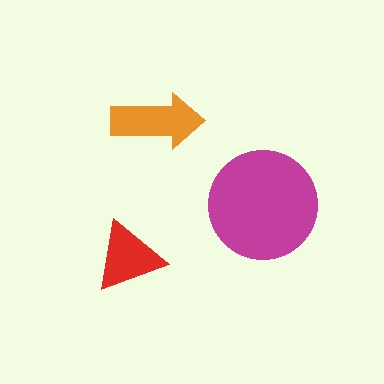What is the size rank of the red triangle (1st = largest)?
3rd.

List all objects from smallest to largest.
The red triangle, the orange arrow, the magenta circle.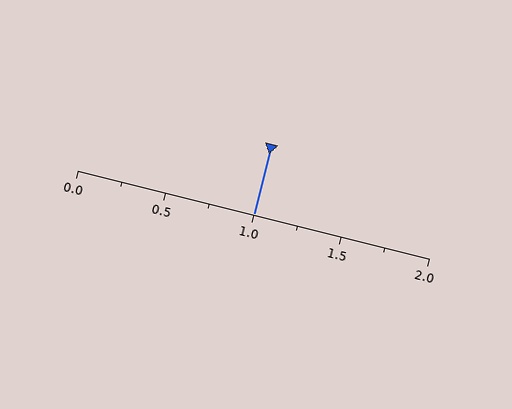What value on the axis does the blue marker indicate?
The marker indicates approximately 1.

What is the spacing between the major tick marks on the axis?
The major ticks are spaced 0.5 apart.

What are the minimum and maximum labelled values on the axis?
The axis runs from 0.0 to 2.0.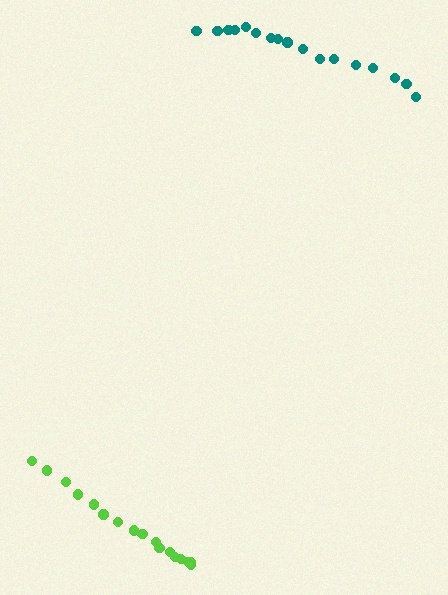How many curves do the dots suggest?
There are 2 distinct paths.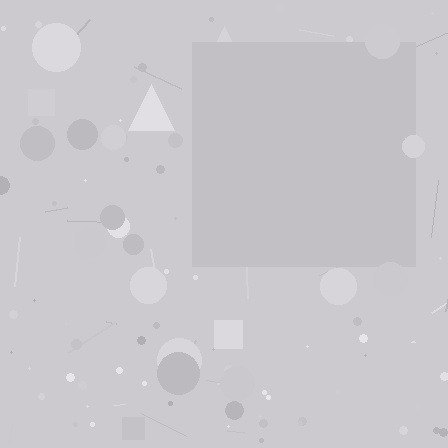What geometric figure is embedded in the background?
A square is embedded in the background.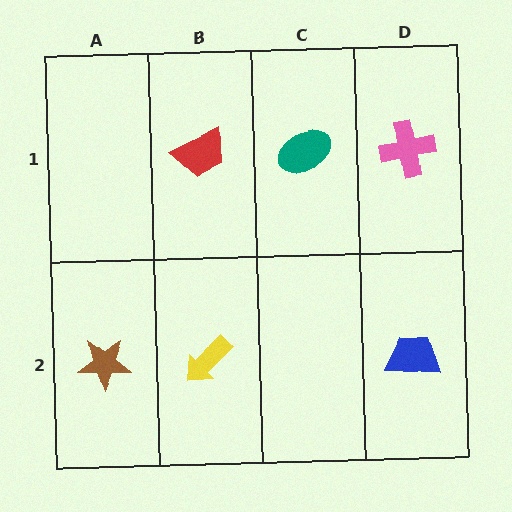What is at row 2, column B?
A yellow arrow.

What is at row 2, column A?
A brown star.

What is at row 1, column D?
A pink cross.